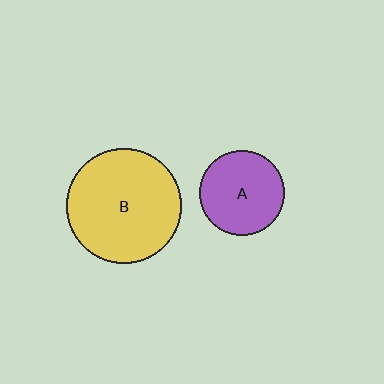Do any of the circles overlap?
No, none of the circles overlap.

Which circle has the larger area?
Circle B (yellow).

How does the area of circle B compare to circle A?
Approximately 1.9 times.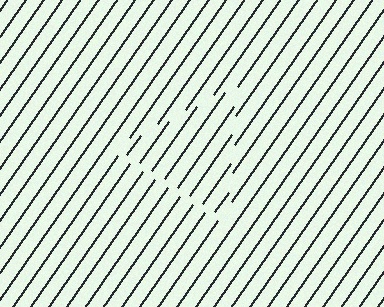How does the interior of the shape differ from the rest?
The interior of the shape contains the same grating, shifted by half a period — the contour is defined by the phase discontinuity where line-ends from the inner and outer gratings abut.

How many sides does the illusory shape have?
3 sides — the line-ends trace a triangle.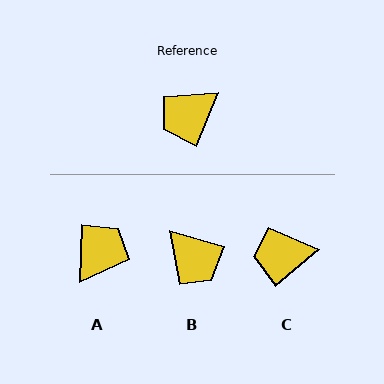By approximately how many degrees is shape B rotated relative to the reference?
Approximately 96 degrees counter-clockwise.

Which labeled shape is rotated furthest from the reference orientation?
A, about 160 degrees away.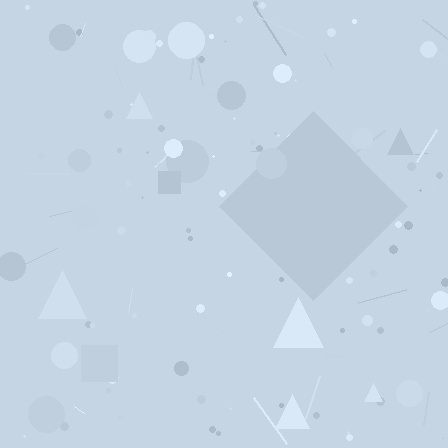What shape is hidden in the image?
A diamond is hidden in the image.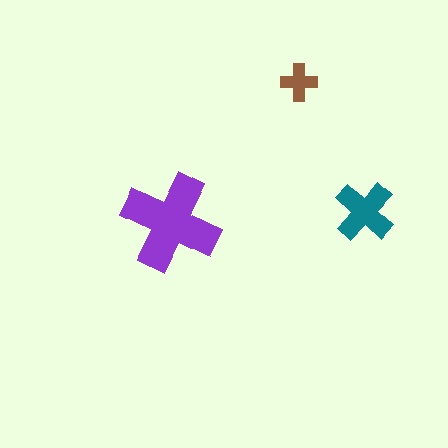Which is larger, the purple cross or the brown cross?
The purple one.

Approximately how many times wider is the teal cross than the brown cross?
About 1.5 times wider.